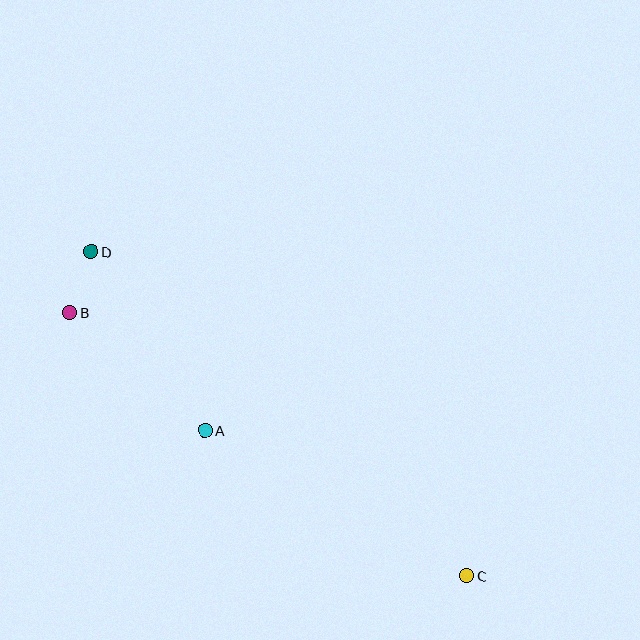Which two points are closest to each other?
Points B and D are closest to each other.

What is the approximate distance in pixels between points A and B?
The distance between A and B is approximately 179 pixels.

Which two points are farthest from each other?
Points C and D are farthest from each other.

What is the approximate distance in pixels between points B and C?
The distance between B and C is approximately 476 pixels.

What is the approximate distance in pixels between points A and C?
The distance between A and C is approximately 300 pixels.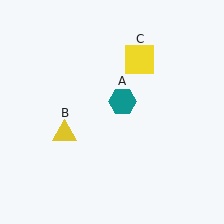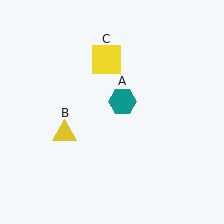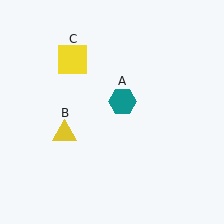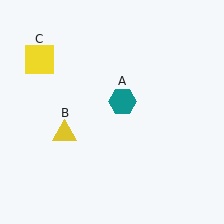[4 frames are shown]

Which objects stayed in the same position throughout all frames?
Teal hexagon (object A) and yellow triangle (object B) remained stationary.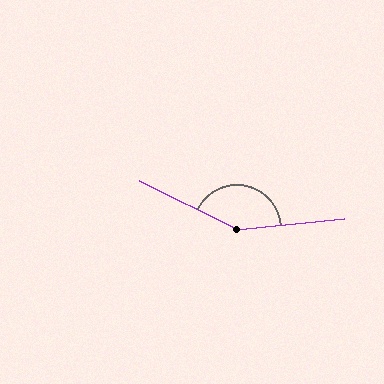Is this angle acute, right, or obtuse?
It is obtuse.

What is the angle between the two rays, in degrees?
Approximately 148 degrees.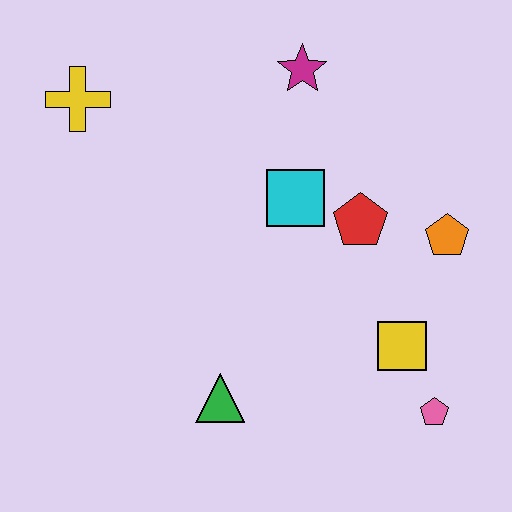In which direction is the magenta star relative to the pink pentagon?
The magenta star is above the pink pentagon.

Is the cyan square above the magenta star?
No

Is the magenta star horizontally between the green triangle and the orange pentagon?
Yes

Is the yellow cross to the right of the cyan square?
No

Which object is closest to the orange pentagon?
The red pentagon is closest to the orange pentagon.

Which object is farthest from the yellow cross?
The pink pentagon is farthest from the yellow cross.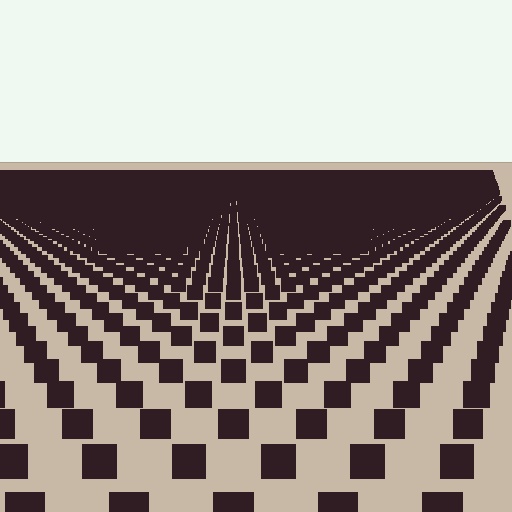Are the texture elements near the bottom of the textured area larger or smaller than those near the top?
Larger. Near the bottom, elements are closer to the viewer and appear at a bigger on-screen size.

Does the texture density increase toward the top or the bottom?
Density increases toward the top.